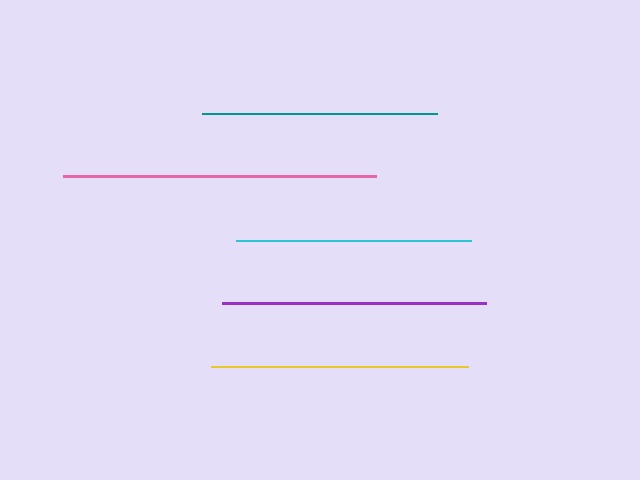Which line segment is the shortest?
The cyan line is the shortest at approximately 235 pixels.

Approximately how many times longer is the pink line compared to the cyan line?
The pink line is approximately 1.3 times the length of the cyan line.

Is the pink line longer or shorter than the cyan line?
The pink line is longer than the cyan line.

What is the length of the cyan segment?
The cyan segment is approximately 235 pixels long.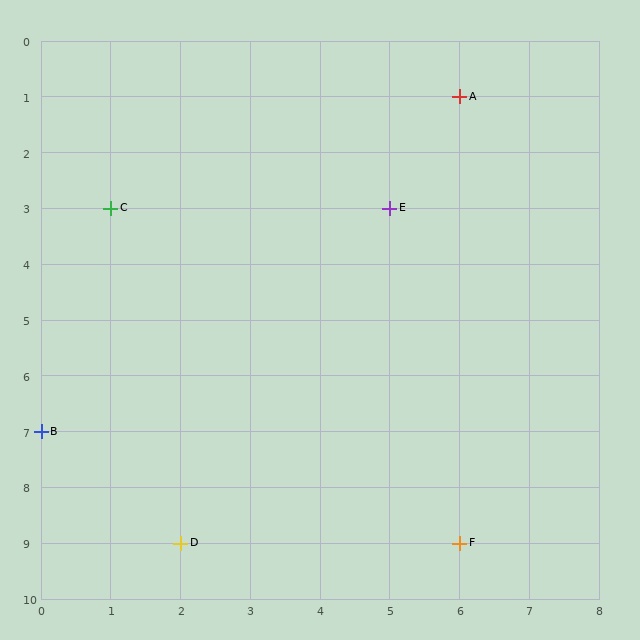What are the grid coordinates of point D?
Point D is at grid coordinates (2, 9).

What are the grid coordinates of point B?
Point B is at grid coordinates (0, 7).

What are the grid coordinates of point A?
Point A is at grid coordinates (6, 1).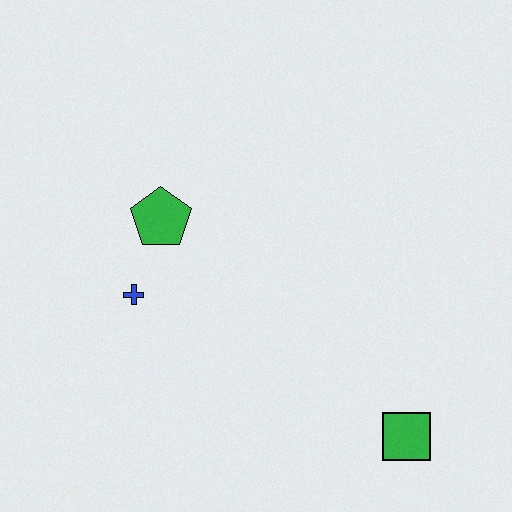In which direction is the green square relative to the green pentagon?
The green square is to the right of the green pentagon.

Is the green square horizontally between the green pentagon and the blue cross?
No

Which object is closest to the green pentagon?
The blue cross is closest to the green pentagon.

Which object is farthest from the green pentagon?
The green square is farthest from the green pentagon.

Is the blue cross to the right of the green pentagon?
No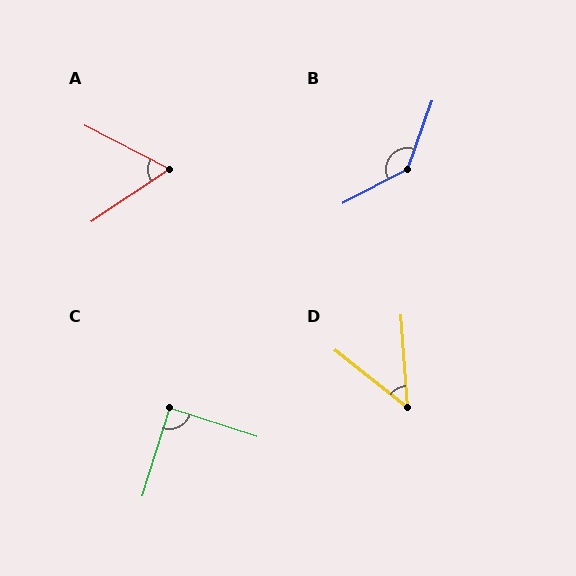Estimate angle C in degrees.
Approximately 90 degrees.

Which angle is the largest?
B, at approximately 137 degrees.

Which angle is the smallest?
D, at approximately 48 degrees.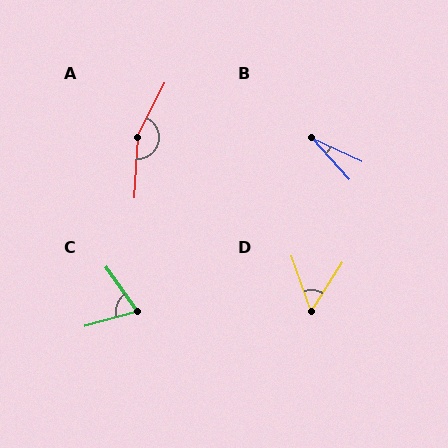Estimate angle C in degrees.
Approximately 70 degrees.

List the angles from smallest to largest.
B (23°), D (51°), C (70°), A (157°).